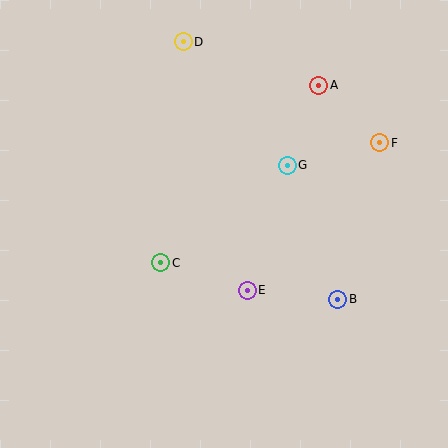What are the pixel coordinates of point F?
Point F is at (380, 143).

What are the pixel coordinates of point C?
Point C is at (161, 263).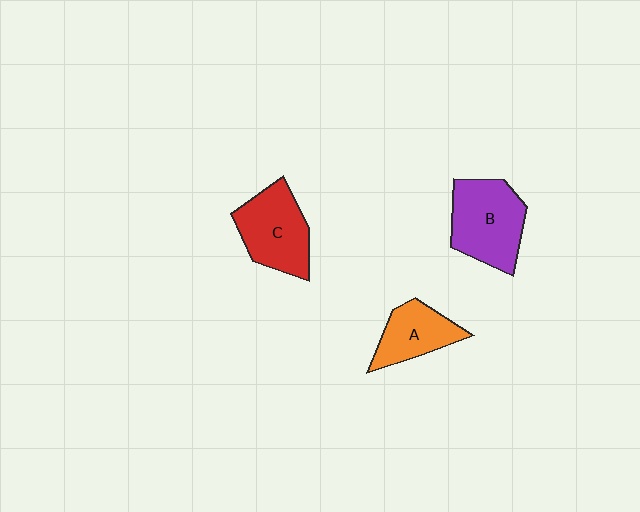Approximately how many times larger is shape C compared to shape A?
Approximately 1.3 times.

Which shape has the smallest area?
Shape A (orange).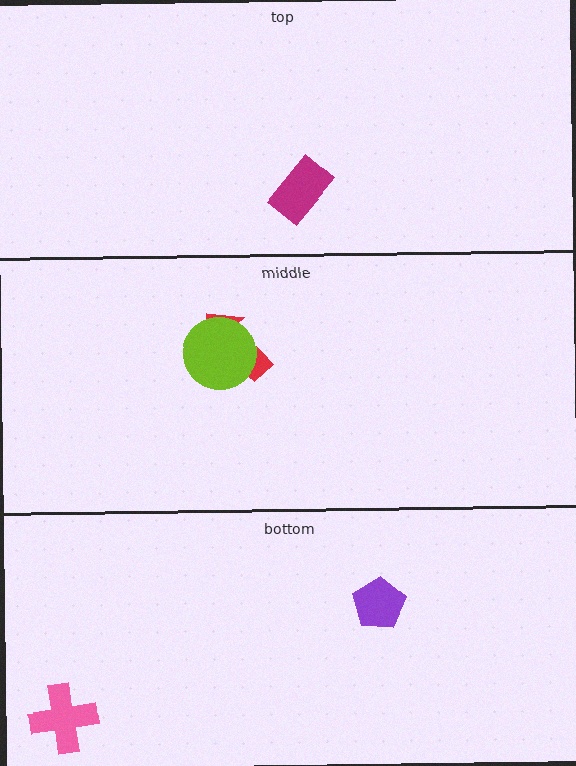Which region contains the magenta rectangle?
The top region.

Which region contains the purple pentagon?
The bottom region.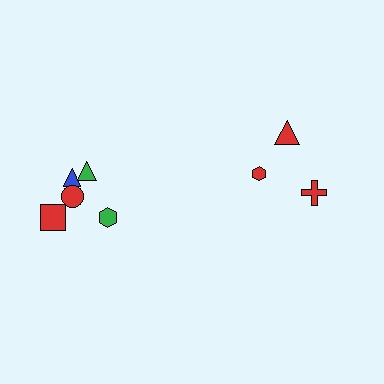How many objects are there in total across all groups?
There are 8 objects.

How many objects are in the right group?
There are 3 objects.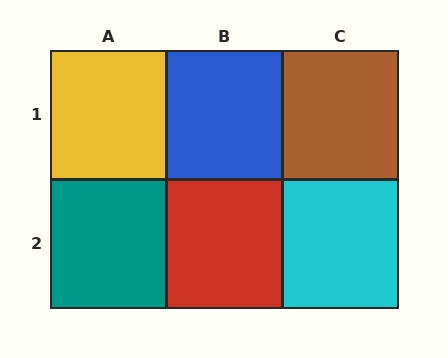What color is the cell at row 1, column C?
Brown.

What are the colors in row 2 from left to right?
Teal, red, cyan.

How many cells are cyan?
1 cell is cyan.